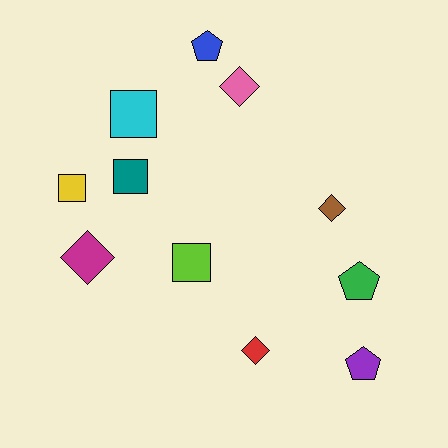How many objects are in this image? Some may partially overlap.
There are 11 objects.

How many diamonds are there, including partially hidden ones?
There are 4 diamonds.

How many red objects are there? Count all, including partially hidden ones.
There is 1 red object.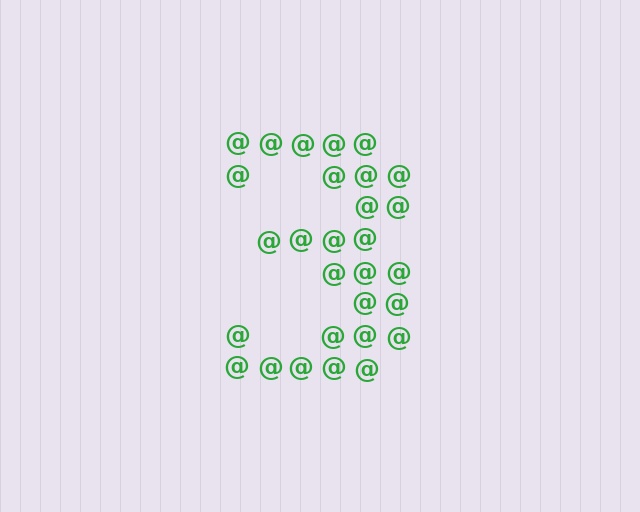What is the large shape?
The large shape is the digit 3.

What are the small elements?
The small elements are at signs.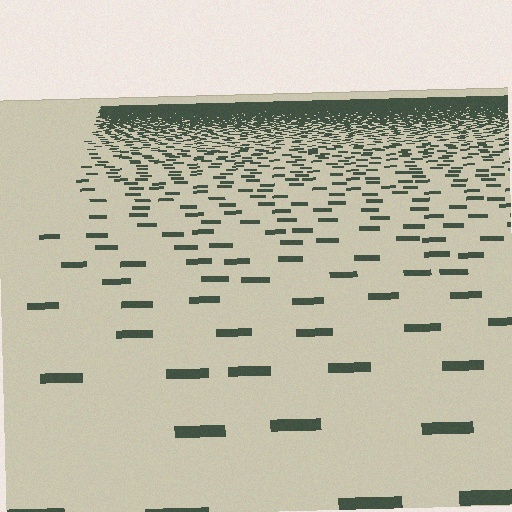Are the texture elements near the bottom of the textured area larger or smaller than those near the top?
Larger. Near the bottom, elements are closer to the viewer and appear at a bigger on-screen size.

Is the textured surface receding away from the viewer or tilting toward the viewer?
The surface is receding away from the viewer. Texture elements get smaller and denser toward the top.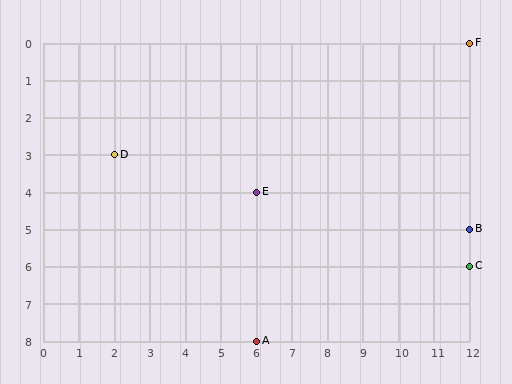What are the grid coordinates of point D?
Point D is at grid coordinates (2, 3).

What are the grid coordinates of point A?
Point A is at grid coordinates (6, 8).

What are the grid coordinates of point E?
Point E is at grid coordinates (6, 4).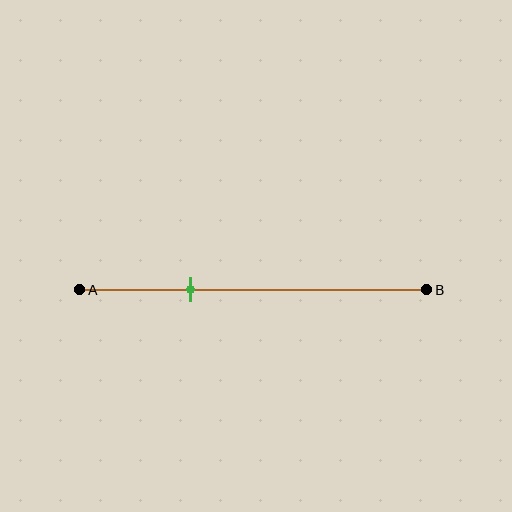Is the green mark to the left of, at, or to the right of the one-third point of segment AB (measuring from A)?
The green mark is approximately at the one-third point of segment AB.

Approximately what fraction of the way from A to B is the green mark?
The green mark is approximately 30% of the way from A to B.